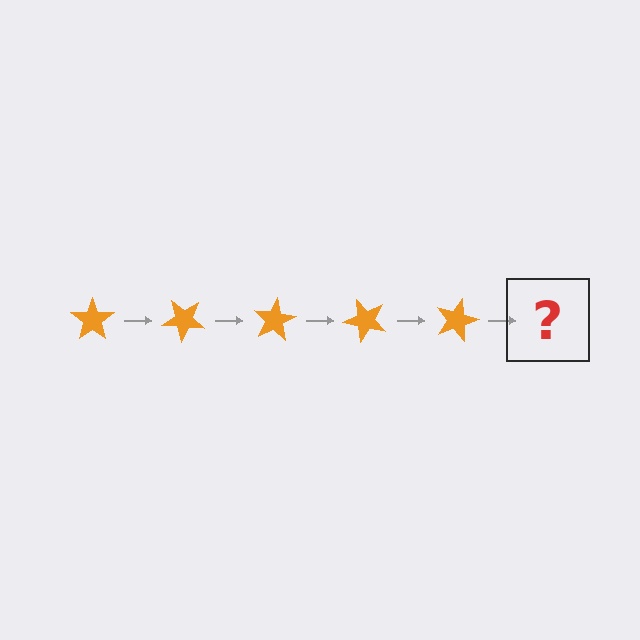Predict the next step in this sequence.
The next step is an orange star rotated 200 degrees.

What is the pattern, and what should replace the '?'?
The pattern is that the star rotates 40 degrees each step. The '?' should be an orange star rotated 200 degrees.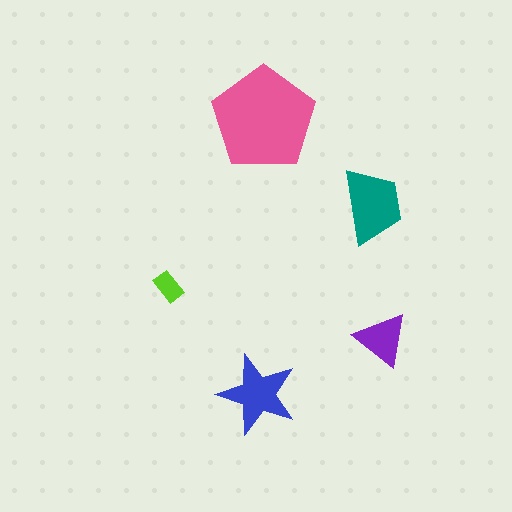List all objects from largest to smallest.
The pink pentagon, the teal trapezoid, the blue star, the purple triangle, the lime rectangle.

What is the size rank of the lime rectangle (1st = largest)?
5th.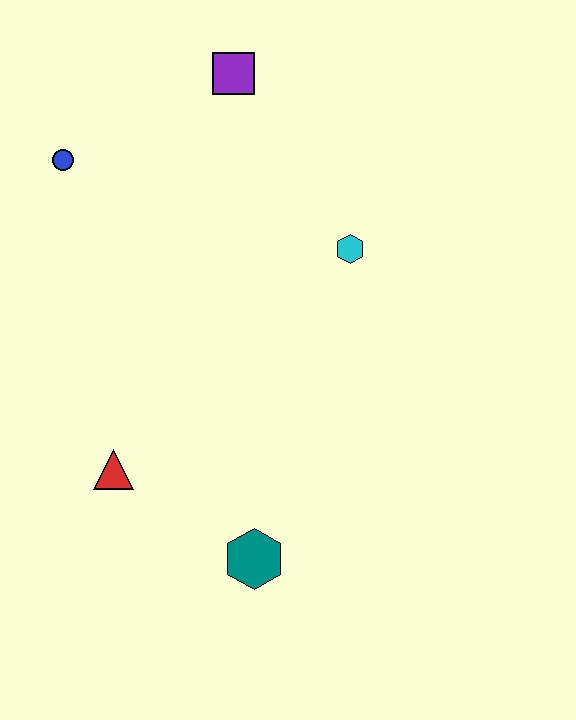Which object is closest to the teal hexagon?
The red triangle is closest to the teal hexagon.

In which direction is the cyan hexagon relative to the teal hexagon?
The cyan hexagon is above the teal hexagon.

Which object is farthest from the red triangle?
The purple square is farthest from the red triangle.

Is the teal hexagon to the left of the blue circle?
No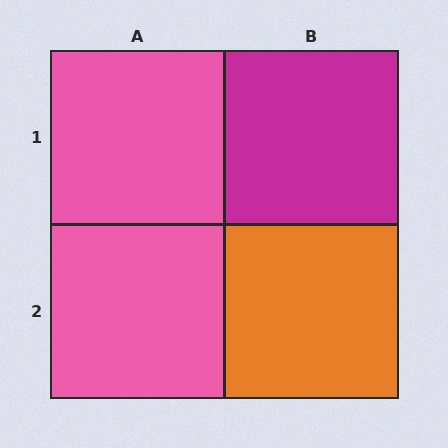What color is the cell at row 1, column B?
Magenta.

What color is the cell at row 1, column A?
Pink.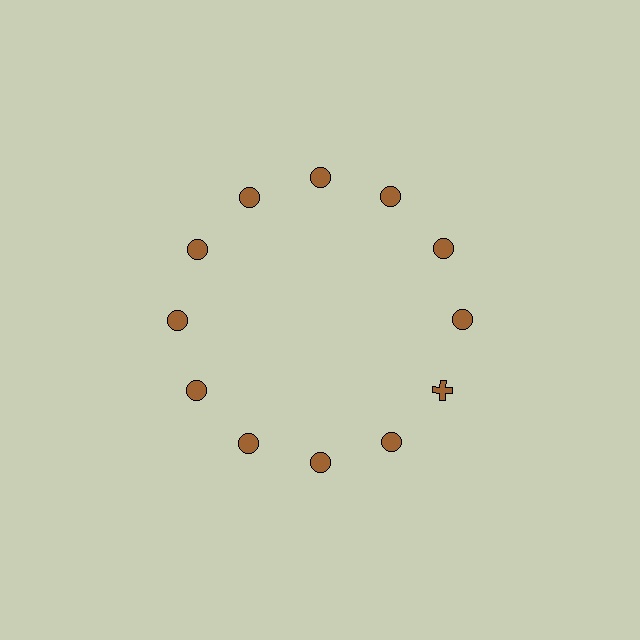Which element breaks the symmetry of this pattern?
The brown cross at roughly the 4 o'clock position breaks the symmetry. All other shapes are brown circles.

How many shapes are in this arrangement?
There are 12 shapes arranged in a ring pattern.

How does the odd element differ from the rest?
It has a different shape: cross instead of circle.